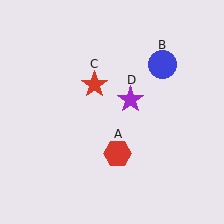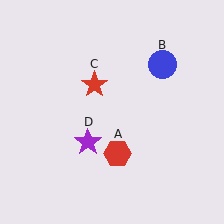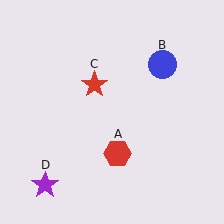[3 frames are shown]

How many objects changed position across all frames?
1 object changed position: purple star (object D).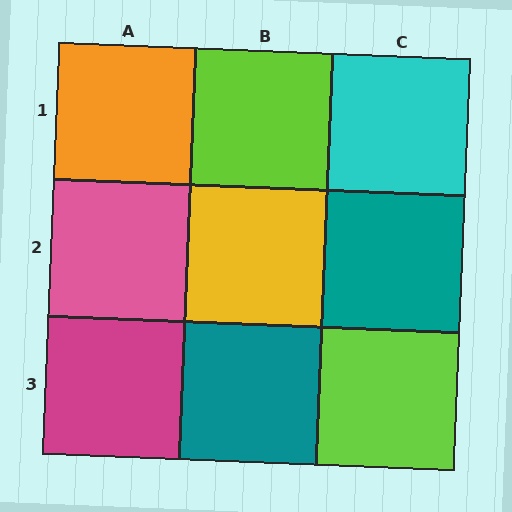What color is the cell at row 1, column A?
Orange.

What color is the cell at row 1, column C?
Cyan.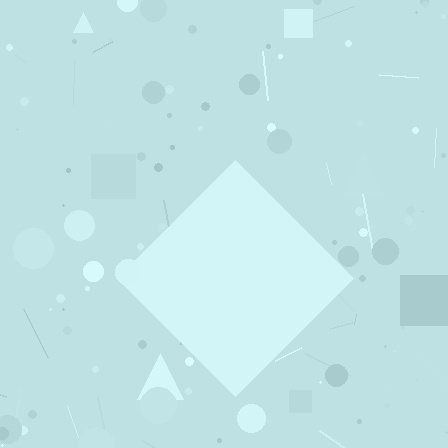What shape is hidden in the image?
A diamond is hidden in the image.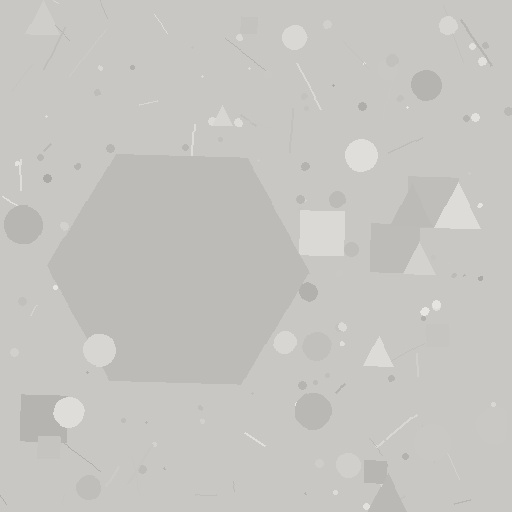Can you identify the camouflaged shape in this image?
The camouflaged shape is a hexagon.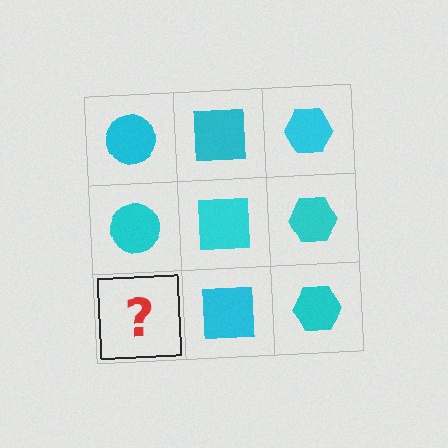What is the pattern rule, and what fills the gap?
The rule is that each column has a consistent shape. The gap should be filled with a cyan circle.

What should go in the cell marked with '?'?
The missing cell should contain a cyan circle.